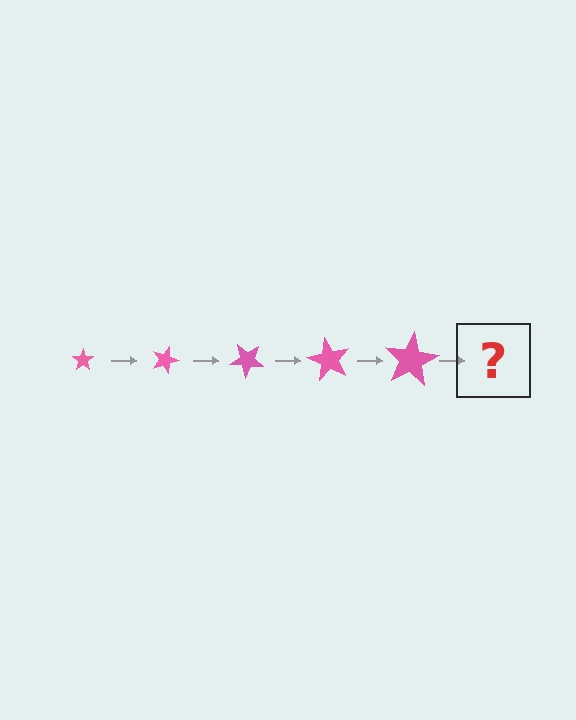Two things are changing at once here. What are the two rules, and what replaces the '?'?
The two rules are that the star grows larger each step and it rotates 20 degrees each step. The '?' should be a star, larger than the previous one and rotated 100 degrees from the start.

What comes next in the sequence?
The next element should be a star, larger than the previous one and rotated 100 degrees from the start.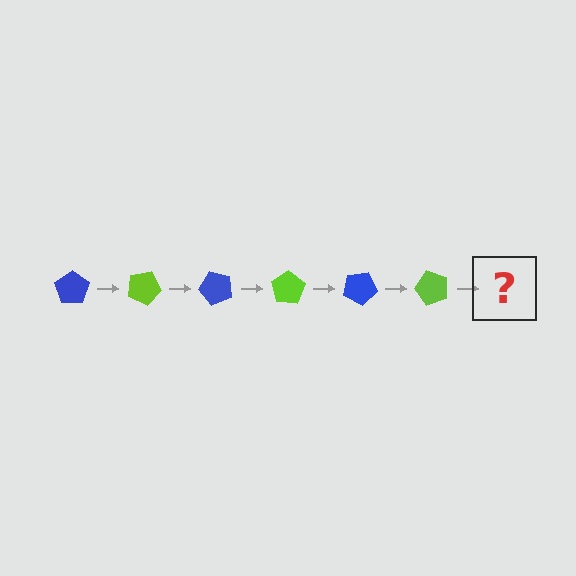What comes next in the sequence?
The next element should be a blue pentagon, rotated 150 degrees from the start.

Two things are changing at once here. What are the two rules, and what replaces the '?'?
The two rules are that it rotates 25 degrees each step and the color cycles through blue and lime. The '?' should be a blue pentagon, rotated 150 degrees from the start.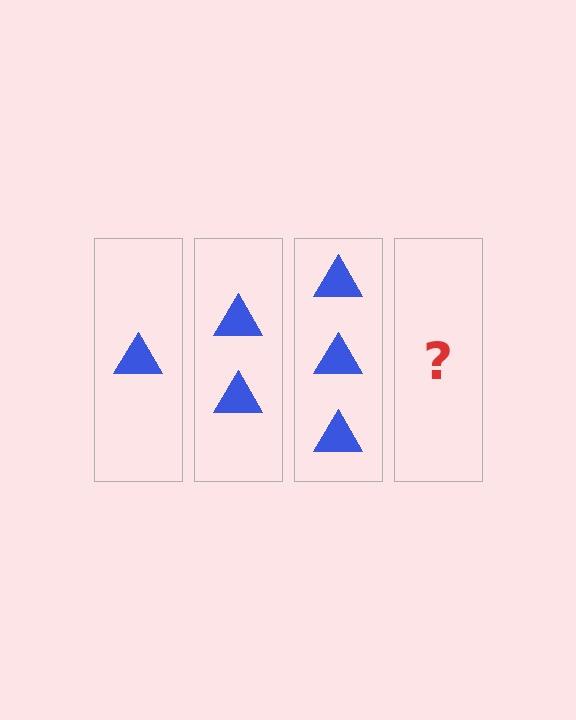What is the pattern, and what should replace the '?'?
The pattern is that each step adds one more triangle. The '?' should be 4 triangles.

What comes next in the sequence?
The next element should be 4 triangles.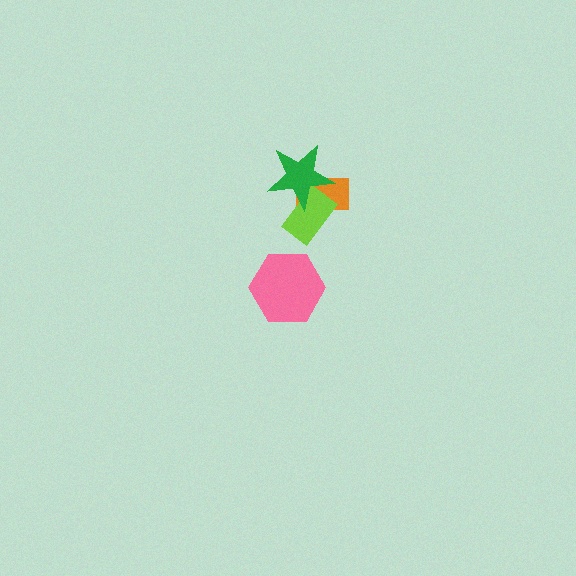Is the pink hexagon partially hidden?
No, no other shape covers it.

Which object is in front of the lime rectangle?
The green star is in front of the lime rectangle.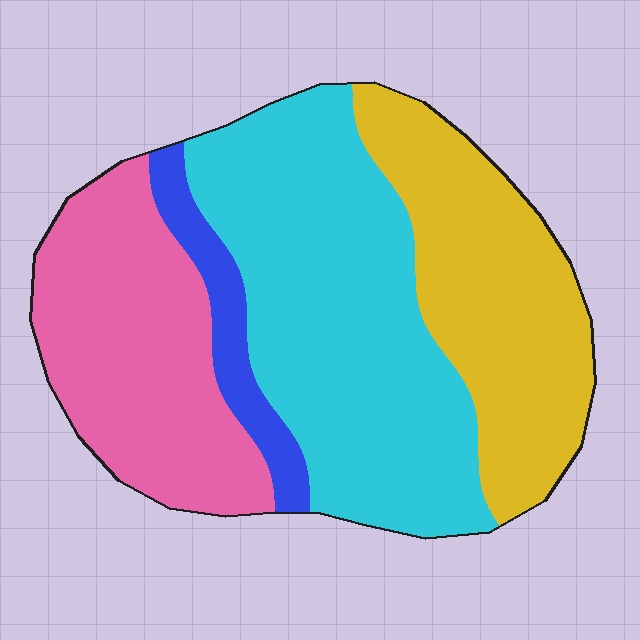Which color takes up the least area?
Blue, at roughly 5%.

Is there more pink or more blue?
Pink.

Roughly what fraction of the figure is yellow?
Yellow covers around 25% of the figure.